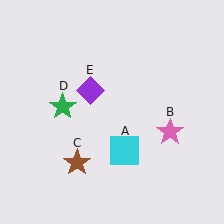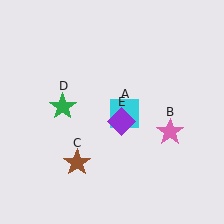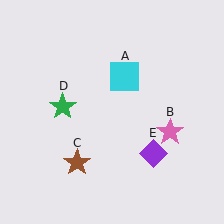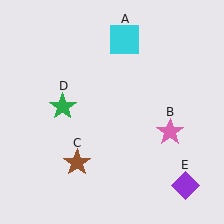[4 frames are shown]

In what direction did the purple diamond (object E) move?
The purple diamond (object E) moved down and to the right.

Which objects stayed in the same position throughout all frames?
Pink star (object B) and brown star (object C) and green star (object D) remained stationary.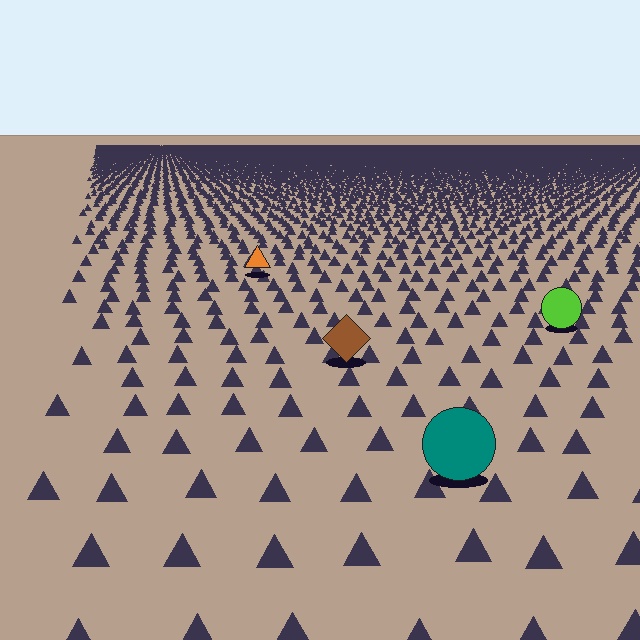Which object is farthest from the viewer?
The orange triangle is farthest from the viewer. It appears smaller and the ground texture around it is denser.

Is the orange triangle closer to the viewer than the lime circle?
No. The lime circle is closer — you can tell from the texture gradient: the ground texture is coarser near it.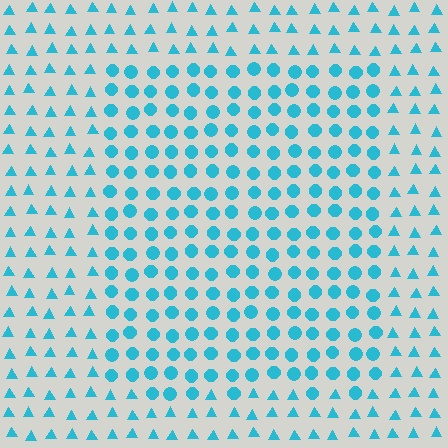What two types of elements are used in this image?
The image uses circles inside the rectangle region and triangles outside it.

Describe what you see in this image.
The image is filled with small cyan elements arranged in a uniform grid. A rectangle-shaped region contains circles, while the surrounding area contains triangles. The boundary is defined purely by the change in element shape.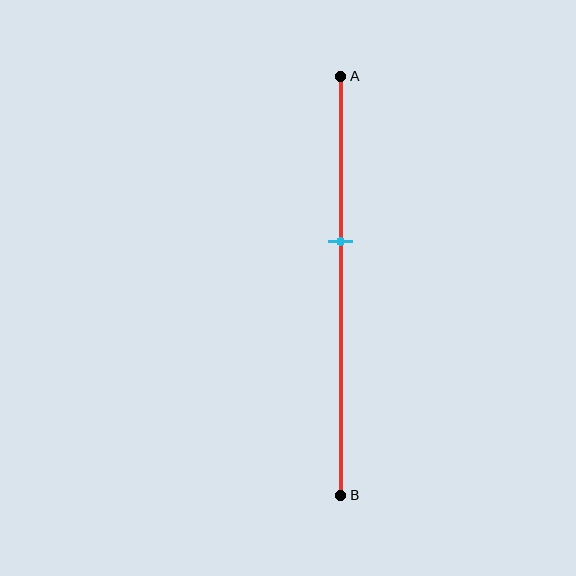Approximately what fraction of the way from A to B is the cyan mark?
The cyan mark is approximately 40% of the way from A to B.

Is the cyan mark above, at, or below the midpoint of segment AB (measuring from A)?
The cyan mark is above the midpoint of segment AB.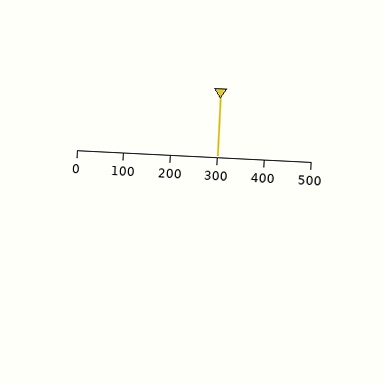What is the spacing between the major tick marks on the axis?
The major ticks are spaced 100 apart.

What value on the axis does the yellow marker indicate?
The marker indicates approximately 300.